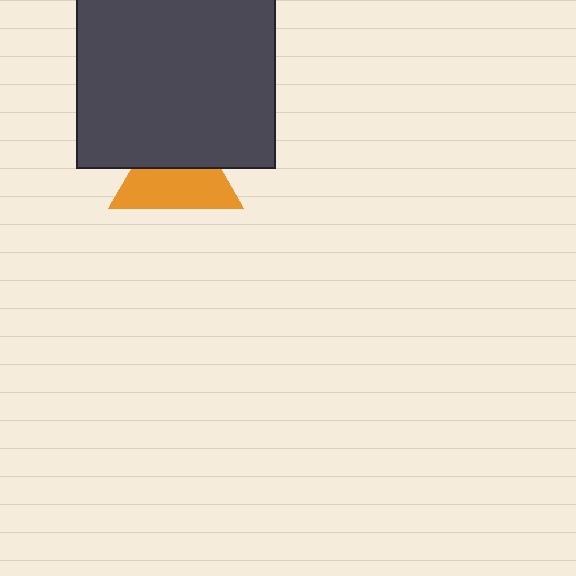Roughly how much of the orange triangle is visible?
About half of it is visible (roughly 56%).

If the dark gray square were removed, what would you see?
You would see the complete orange triangle.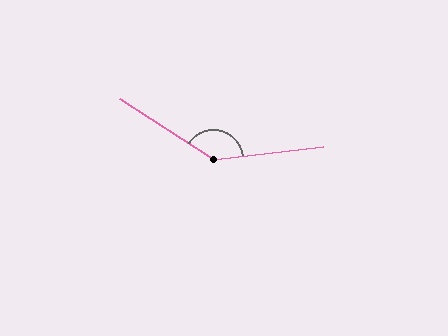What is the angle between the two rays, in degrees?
Approximately 140 degrees.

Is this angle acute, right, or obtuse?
It is obtuse.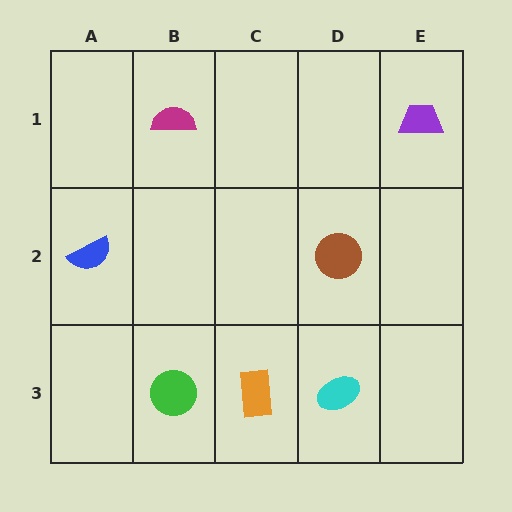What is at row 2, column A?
A blue semicircle.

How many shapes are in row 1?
2 shapes.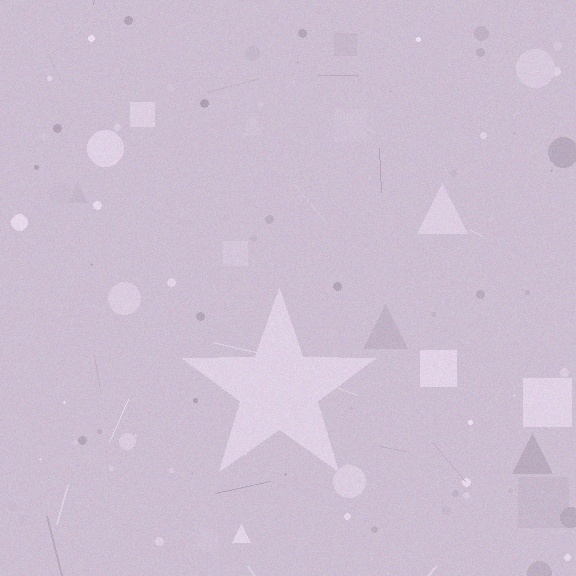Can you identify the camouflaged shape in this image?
The camouflaged shape is a star.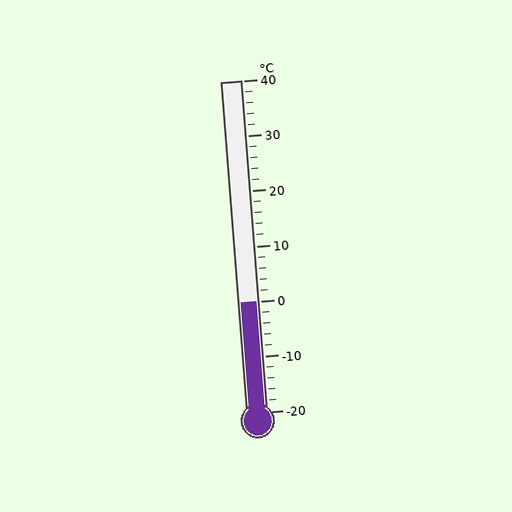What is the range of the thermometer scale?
The thermometer scale ranges from -20°C to 40°C.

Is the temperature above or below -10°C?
The temperature is above -10°C.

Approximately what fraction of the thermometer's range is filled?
The thermometer is filled to approximately 35% of its range.